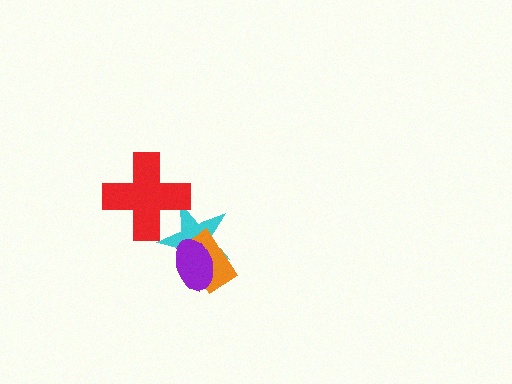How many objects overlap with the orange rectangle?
2 objects overlap with the orange rectangle.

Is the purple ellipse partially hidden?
No, no other shape covers it.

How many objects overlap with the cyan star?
3 objects overlap with the cyan star.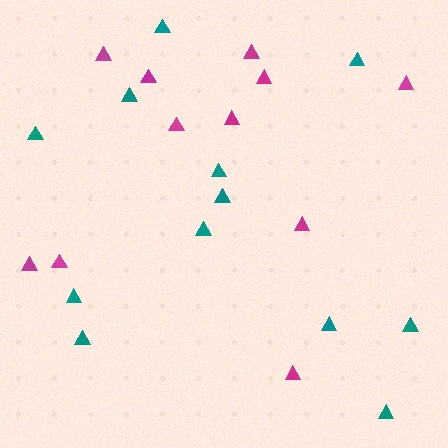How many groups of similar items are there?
There are 2 groups: one group of magenta triangles (11) and one group of teal triangles (12).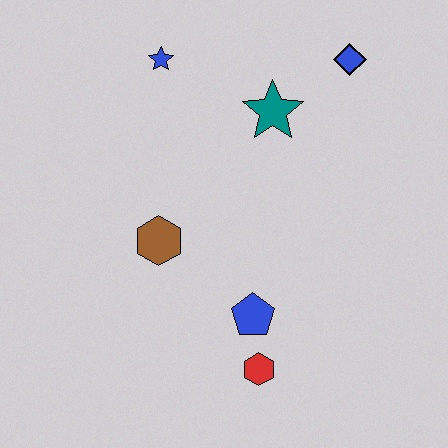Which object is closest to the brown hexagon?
The blue pentagon is closest to the brown hexagon.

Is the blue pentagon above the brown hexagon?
No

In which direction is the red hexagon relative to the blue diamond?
The red hexagon is below the blue diamond.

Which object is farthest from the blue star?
The red hexagon is farthest from the blue star.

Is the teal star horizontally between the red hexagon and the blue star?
No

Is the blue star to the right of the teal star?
No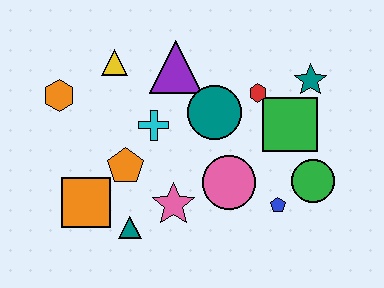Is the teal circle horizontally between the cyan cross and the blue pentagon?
Yes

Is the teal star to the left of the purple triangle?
No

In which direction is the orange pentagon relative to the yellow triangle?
The orange pentagon is below the yellow triangle.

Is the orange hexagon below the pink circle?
No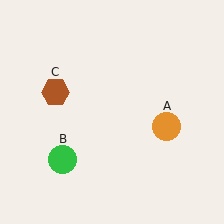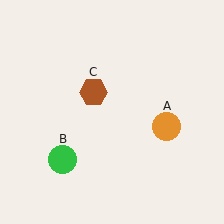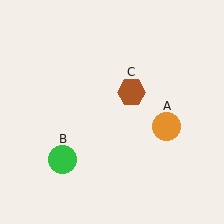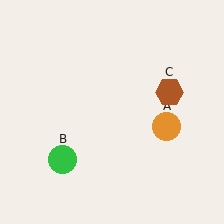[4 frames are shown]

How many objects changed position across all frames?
1 object changed position: brown hexagon (object C).